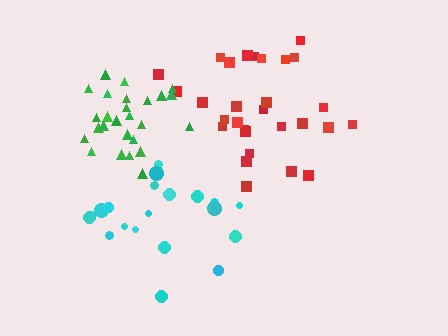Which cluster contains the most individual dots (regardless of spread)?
Red (29).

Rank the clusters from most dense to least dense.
green, red, cyan.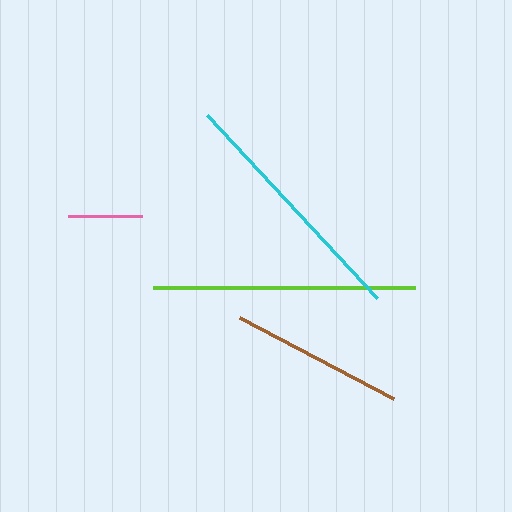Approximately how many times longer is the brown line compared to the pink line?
The brown line is approximately 2.3 times the length of the pink line.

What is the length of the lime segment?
The lime segment is approximately 262 pixels long.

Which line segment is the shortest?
The pink line is the shortest at approximately 75 pixels.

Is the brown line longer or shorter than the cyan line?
The cyan line is longer than the brown line.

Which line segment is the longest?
The lime line is the longest at approximately 262 pixels.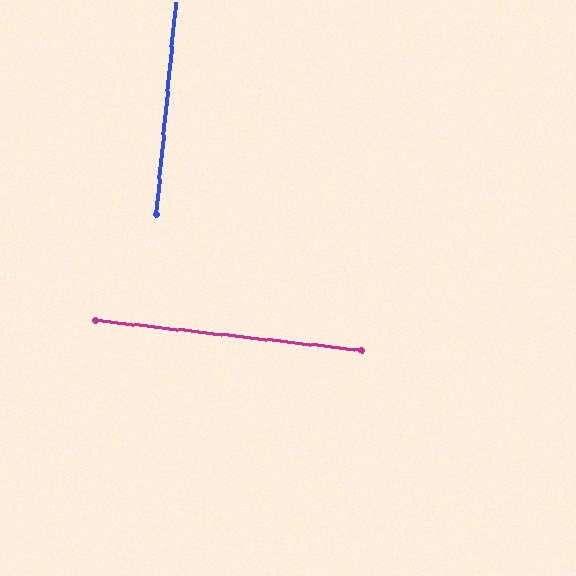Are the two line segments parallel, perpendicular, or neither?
Perpendicular — they meet at approximately 89°.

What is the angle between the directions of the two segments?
Approximately 89 degrees.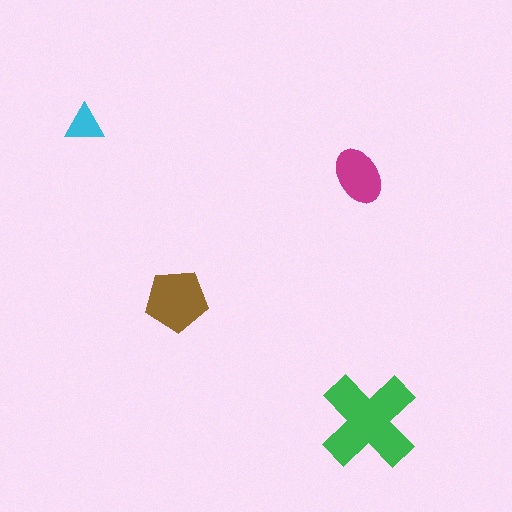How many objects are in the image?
There are 4 objects in the image.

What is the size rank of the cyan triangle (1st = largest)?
4th.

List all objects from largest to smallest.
The green cross, the brown pentagon, the magenta ellipse, the cyan triangle.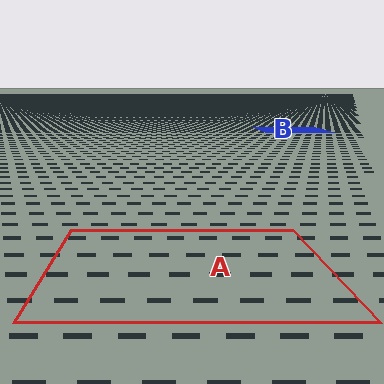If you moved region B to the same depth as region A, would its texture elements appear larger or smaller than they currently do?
They would appear larger. At a closer depth, the same texture elements are projected at a bigger on-screen size.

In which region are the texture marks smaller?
The texture marks are smaller in region B, because it is farther away.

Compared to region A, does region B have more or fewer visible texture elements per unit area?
Region B has more texture elements per unit area — they are packed more densely because it is farther away.